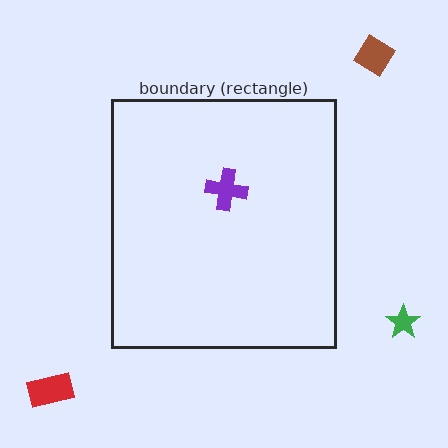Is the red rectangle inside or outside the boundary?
Outside.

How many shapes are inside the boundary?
1 inside, 3 outside.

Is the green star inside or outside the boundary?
Outside.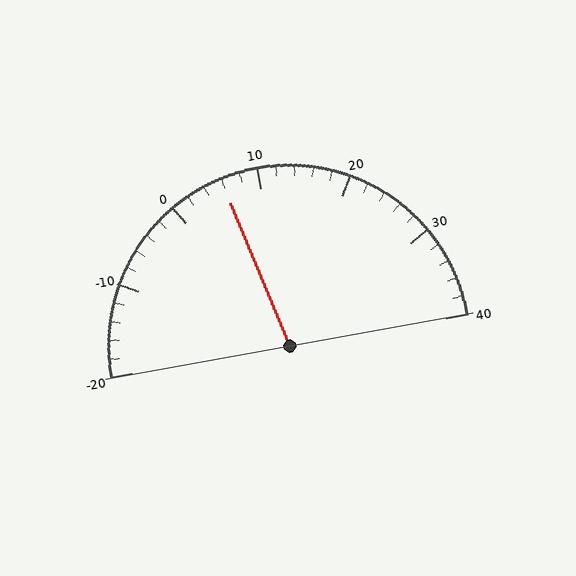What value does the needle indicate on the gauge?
The needle indicates approximately 6.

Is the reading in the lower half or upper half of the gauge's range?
The reading is in the lower half of the range (-20 to 40).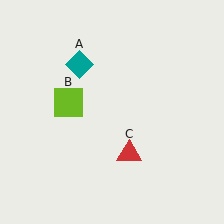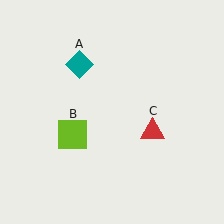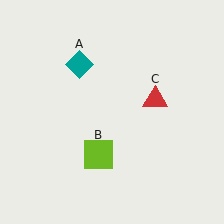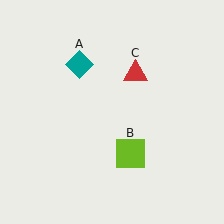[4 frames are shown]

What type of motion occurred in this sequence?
The lime square (object B), red triangle (object C) rotated counterclockwise around the center of the scene.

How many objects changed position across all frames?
2 objects changed position: lime square (object B), red triangle (object C).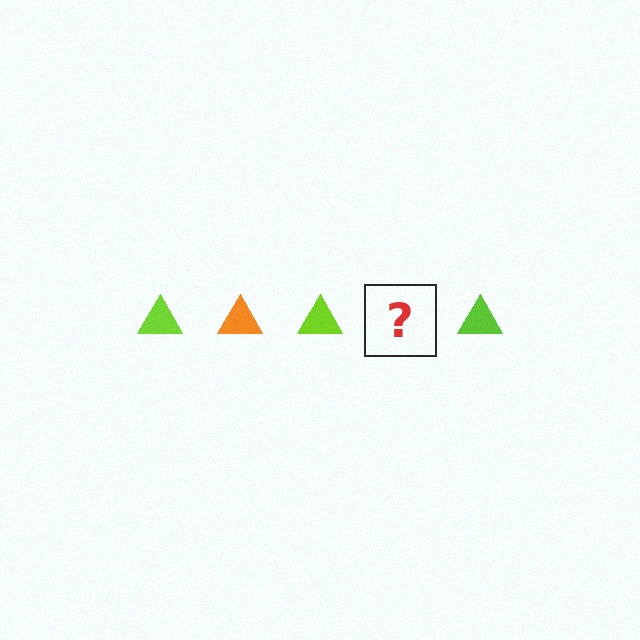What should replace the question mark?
The question mark should be replaced with an orange triangle.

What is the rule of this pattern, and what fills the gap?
The rule is that the pattern cycles through lime, orange triangles. The gap should be filled with an orange triangle.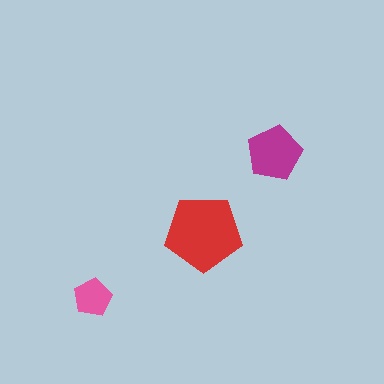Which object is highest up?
The magenta pentagon is topmost.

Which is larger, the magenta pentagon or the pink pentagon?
The magenta one.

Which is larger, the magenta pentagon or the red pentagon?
The red one.